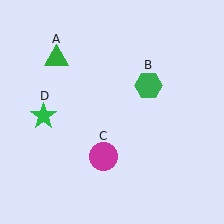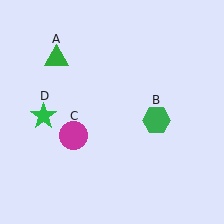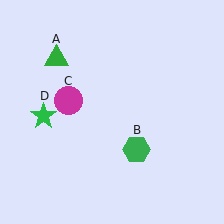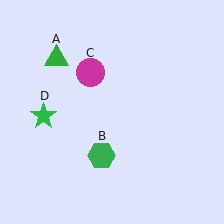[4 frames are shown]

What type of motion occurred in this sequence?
The green hexagon (object B), magenta circle (object C) rotated clockwise around the center of the scene.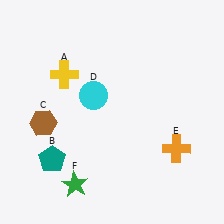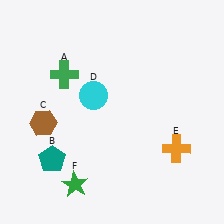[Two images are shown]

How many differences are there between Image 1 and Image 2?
There is 1 difference between the two images.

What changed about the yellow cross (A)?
In Image 1, A is yellow. In Image 2, it changed to green.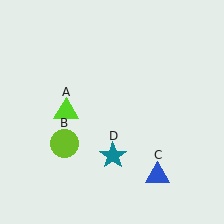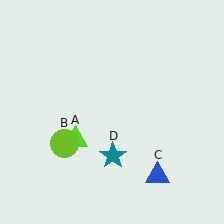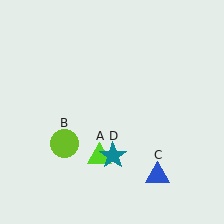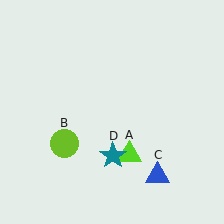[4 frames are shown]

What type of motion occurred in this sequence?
The lime triangle (object A) rotated counterclockwise around the center of the scene.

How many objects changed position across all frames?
1 object changed position: lime triangle (object A).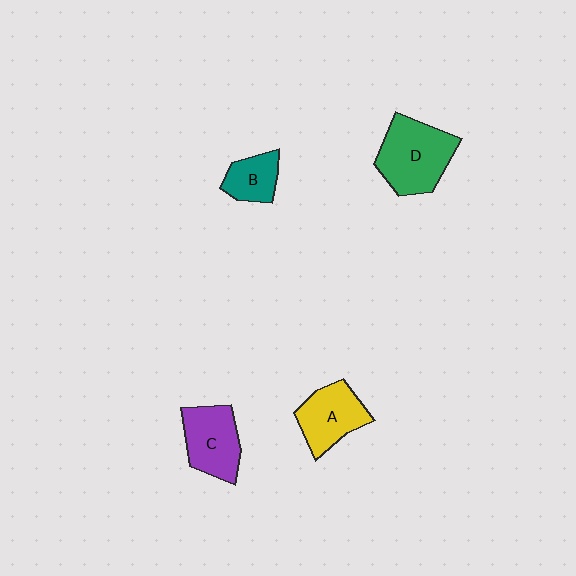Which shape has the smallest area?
Shape B (teal).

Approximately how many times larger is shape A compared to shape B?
Approximately 1.5 times.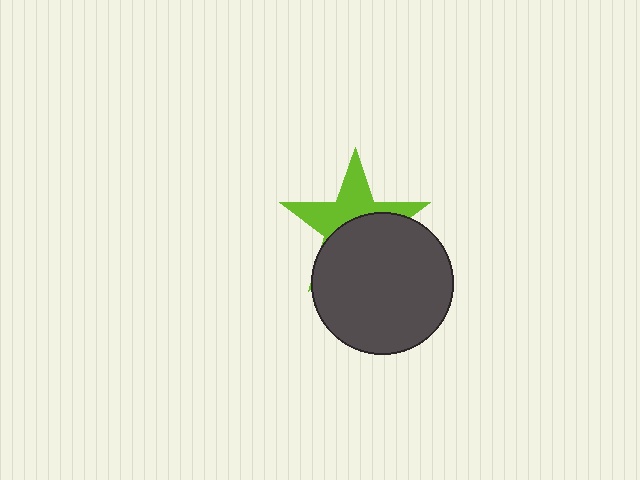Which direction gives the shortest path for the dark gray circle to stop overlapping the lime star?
Moving down gives the shortest separation.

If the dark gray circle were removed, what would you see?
You would see the complete lime star.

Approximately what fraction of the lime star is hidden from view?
Roughly 53% of the lime star is hidden behind the dark gray circle.